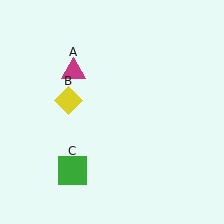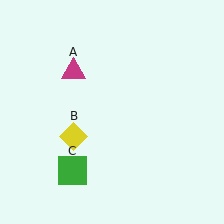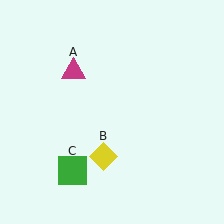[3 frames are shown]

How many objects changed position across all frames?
1 object changed position: yellow diamond (object B).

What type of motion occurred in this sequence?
The yellow diamond (object B) rotated counterclockwise around the center of the scene.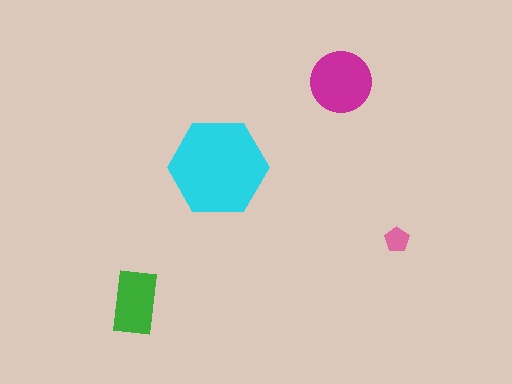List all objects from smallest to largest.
The pink pentagon, the green rectangle, the magenta circle, the cyan hexagon.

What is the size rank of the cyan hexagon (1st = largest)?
1st.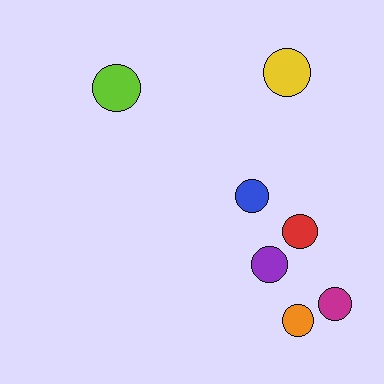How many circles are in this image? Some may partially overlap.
There are 7 circles.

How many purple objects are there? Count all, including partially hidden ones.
There is 1 purple object.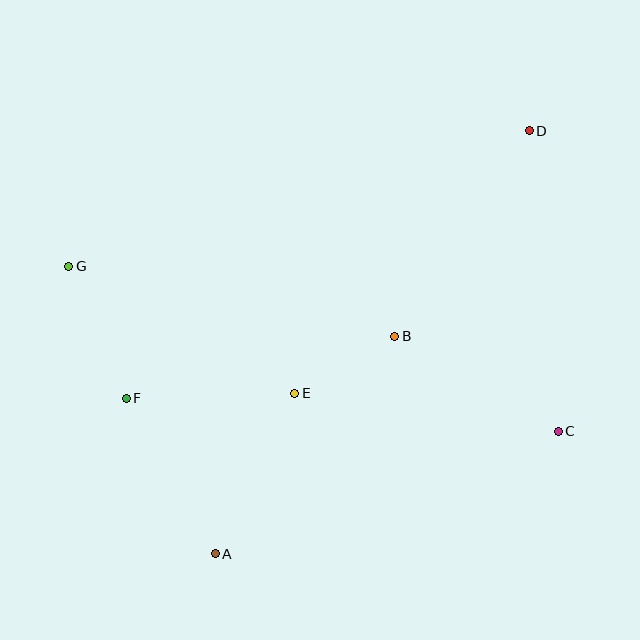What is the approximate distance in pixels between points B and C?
The distance between B and C is approximately 189 pixels.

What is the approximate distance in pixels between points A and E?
The distance between A and E is approximately 179 pixels.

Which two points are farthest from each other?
Points A and D are farthest from each other.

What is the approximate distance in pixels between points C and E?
The distance between C and E is approximately 266 pixels.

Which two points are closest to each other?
Points B and E are closest to each other.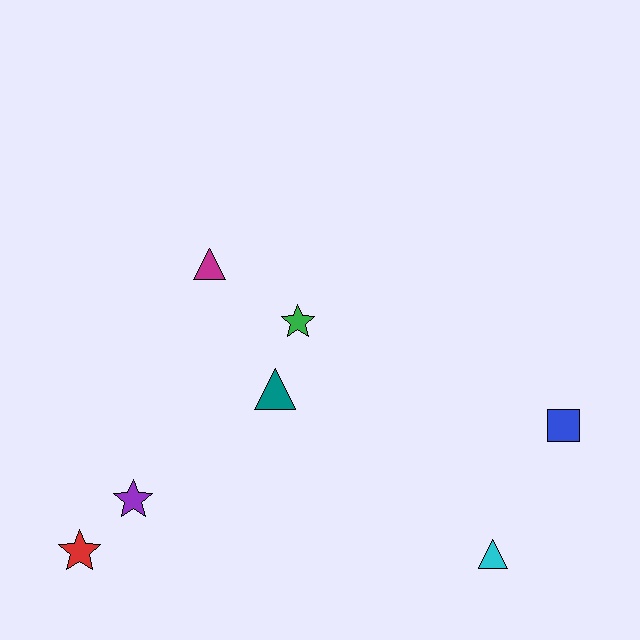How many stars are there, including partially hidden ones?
There are 3 stars.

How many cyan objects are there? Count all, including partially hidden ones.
There is 1 cyan object.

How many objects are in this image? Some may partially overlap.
There are 7 objects.